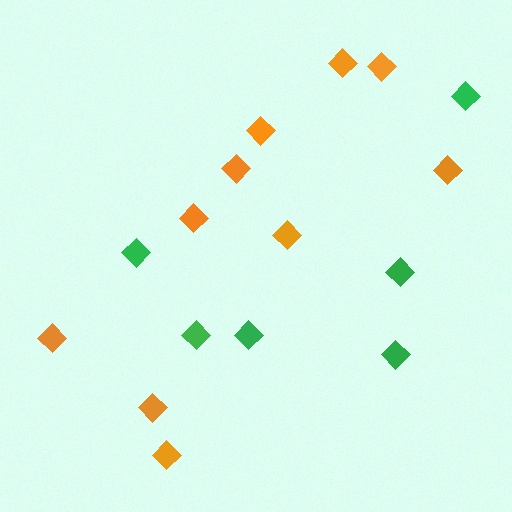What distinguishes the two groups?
There are 2 groups: one group of orange diamonds (10) and one group of green diamonds (6).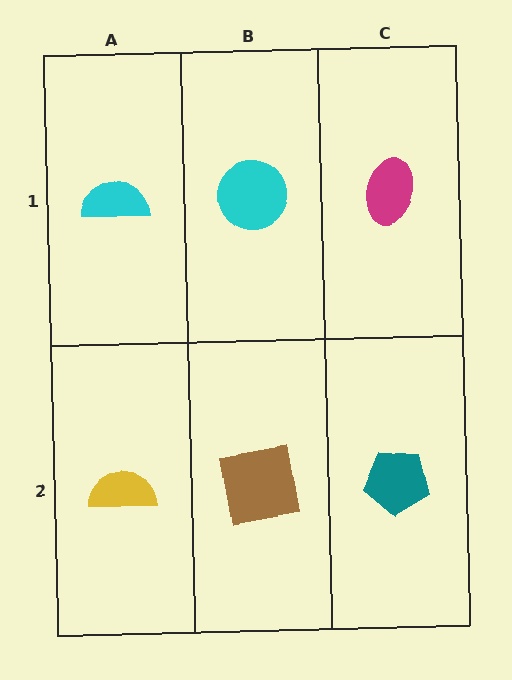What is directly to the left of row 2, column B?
A yellow semicircle.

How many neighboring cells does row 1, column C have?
2.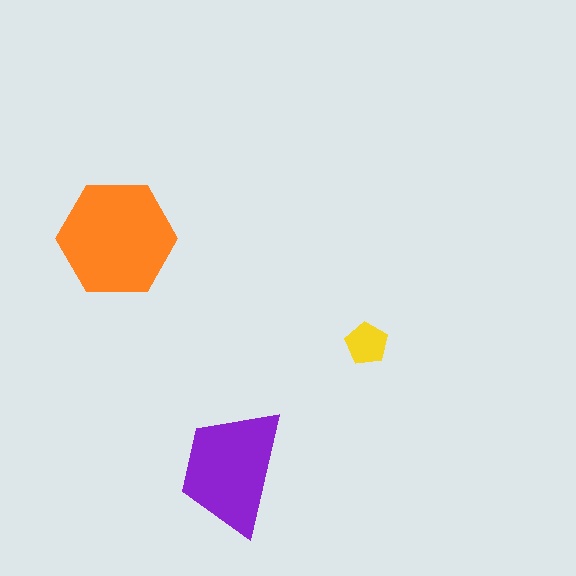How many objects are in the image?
There are 3 objects in the image.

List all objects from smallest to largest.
The yellow pentagon, the purple trapezoid, the orange hexagon.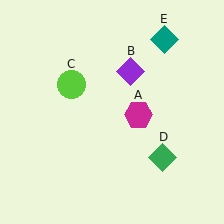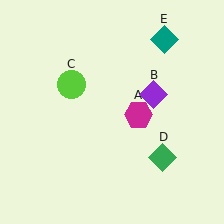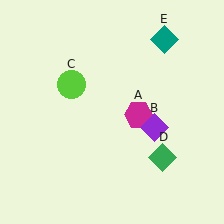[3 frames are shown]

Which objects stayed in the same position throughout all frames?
Magenta hexagon (object A) and lime circle (object C) and green diamond (object D) and teal diamond (object E) remained stationary.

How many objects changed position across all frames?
1 object changed position: purple diamond (object B).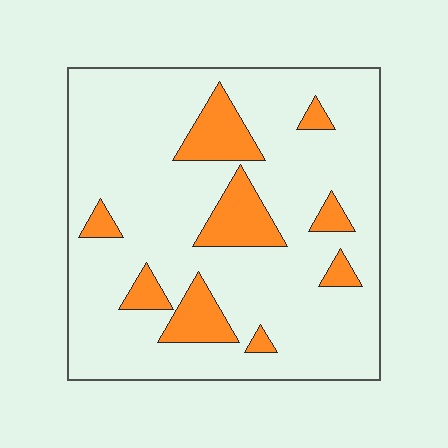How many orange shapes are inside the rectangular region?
9.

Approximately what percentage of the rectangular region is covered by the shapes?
Approximately 15%.